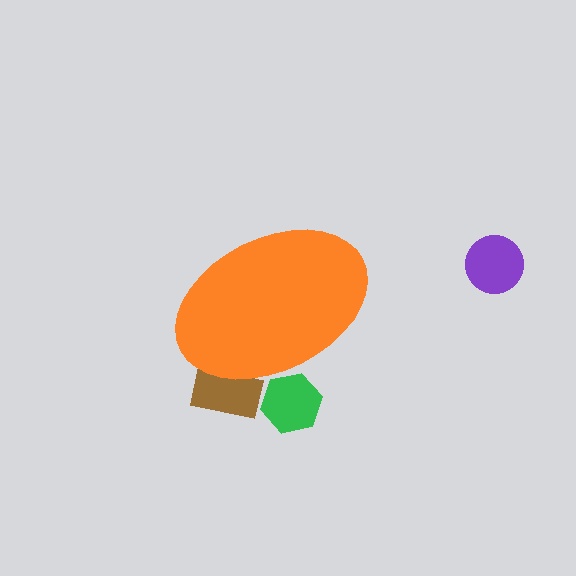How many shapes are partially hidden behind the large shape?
2 shapes are partially hidden.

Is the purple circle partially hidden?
No, the purple circle is fully visible.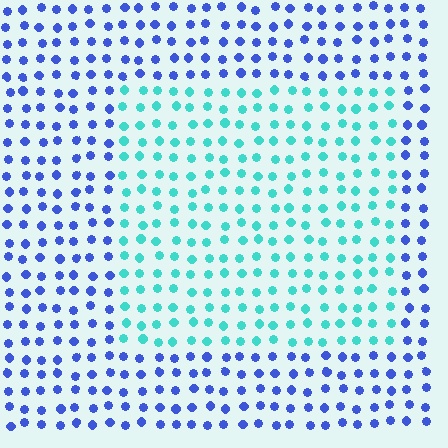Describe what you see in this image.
The image is filled with small blue elements in a uniform arrangement. A rectangle-shaped region is visible where the elements are tinted to a slightly different hue, forming a subtle color boundary.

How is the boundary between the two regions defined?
The boundary is defined purely by a slight shift in hue (about 57 degrees). Spacing, size, and orientation are identical on both sides.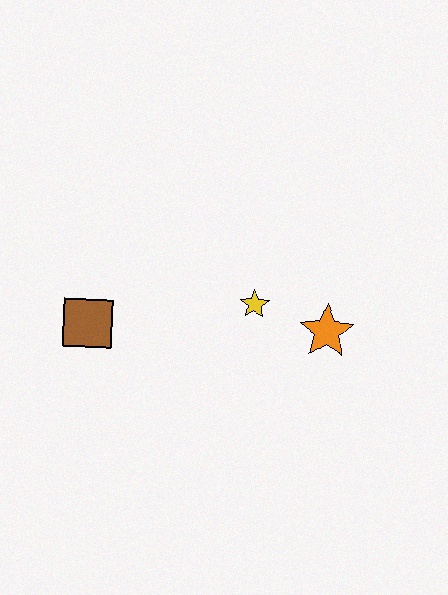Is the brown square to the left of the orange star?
Yes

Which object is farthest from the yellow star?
The brown square is farthest from the yellow star.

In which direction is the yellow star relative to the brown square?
The yellow star is to the right of the brown square.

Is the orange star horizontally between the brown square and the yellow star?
No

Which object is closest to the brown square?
The yellow star is closest to the brown square.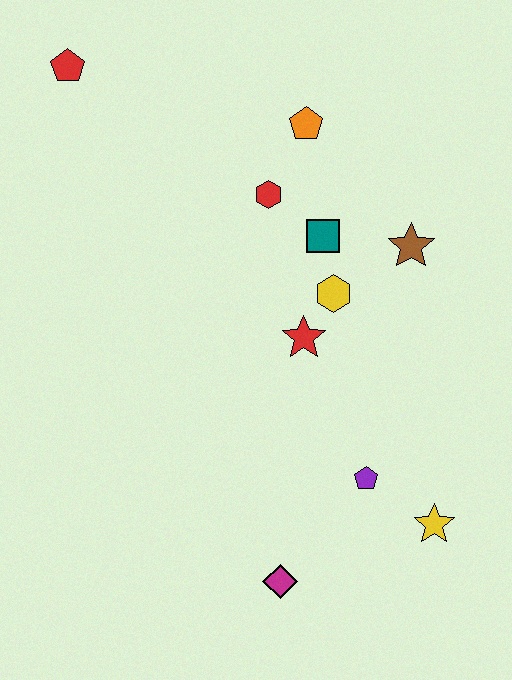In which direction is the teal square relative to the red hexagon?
The teal square is to the right of the red hexagon.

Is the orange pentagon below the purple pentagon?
No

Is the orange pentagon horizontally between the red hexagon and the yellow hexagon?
Yes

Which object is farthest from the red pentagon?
The yellow star is farthest from the red pentagon.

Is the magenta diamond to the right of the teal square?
No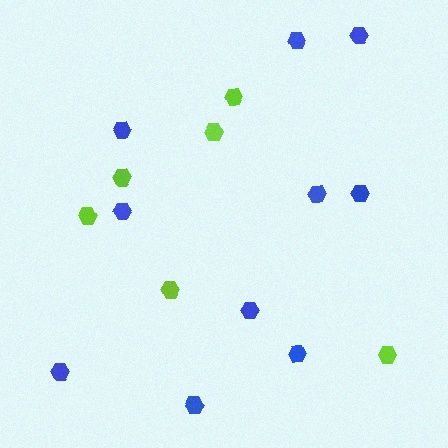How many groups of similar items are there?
There are 2 groups: one group of lime hexagons (6) and one group of blue hexagons (10).